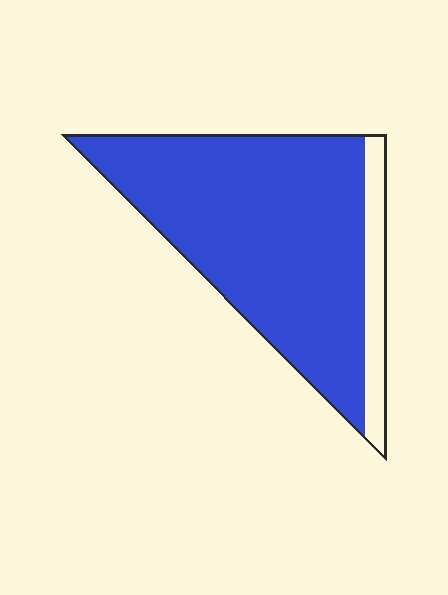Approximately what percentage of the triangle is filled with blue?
Approximately 85%.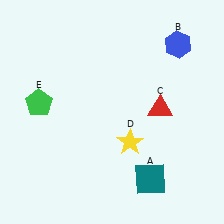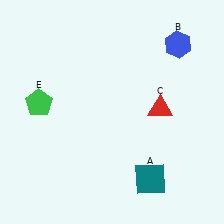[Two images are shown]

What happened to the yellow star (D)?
The yellow star (D) was removed in Image 2. It was in the bottom-right area of Image 1.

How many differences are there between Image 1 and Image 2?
There is 1 difference between the two images.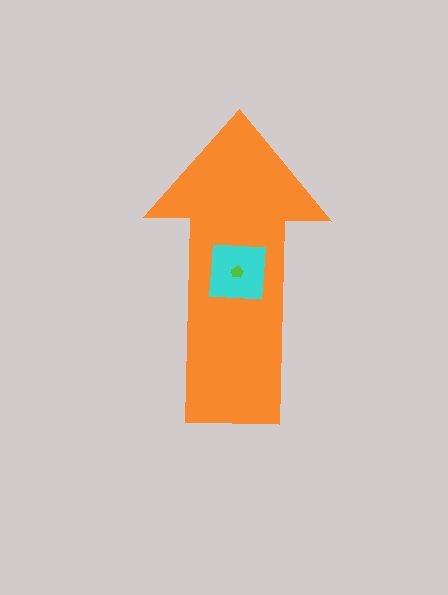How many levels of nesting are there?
3.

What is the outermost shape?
The orange arrow.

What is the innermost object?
The lime pentagon.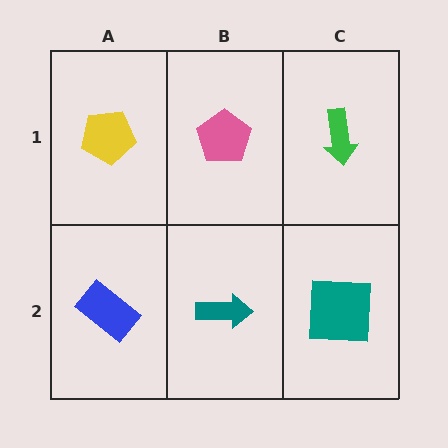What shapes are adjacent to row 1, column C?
A teal square (row 2, column C), a pink pentagon (row 1, column B).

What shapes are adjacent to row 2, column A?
A yellow pentagon (row 1, column A), a teal arrow (row 2, column B).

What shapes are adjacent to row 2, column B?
A pink pentagon (row 1, column B), a blue rectangle (row 2, column A), a teal square (row 2, column C).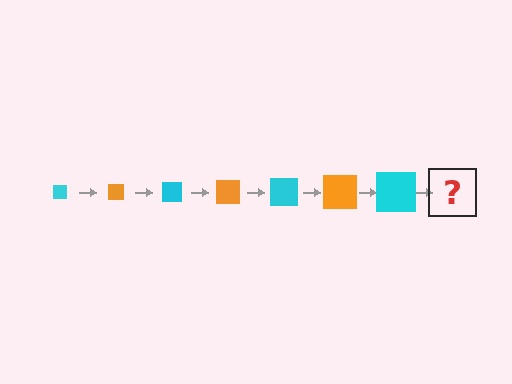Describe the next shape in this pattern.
It should be an orange square, larger than the previous one.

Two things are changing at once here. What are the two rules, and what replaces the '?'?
The two rules are that the square grows larger each step and the color cycles through cyan and orange. The '?' should be an orange square, larger than the previous one.